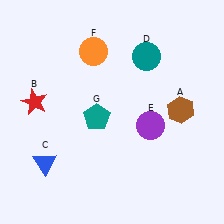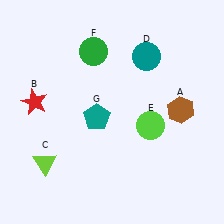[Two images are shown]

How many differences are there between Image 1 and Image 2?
There are 3 differences between the two images.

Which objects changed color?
C changed from blue to lime. E changed from purple to lime. F changed from orange to green.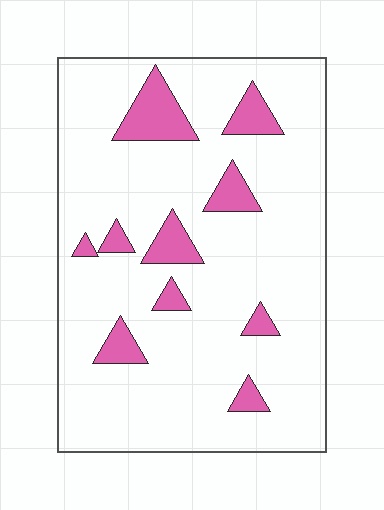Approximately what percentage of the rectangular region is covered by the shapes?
Approximately 15%.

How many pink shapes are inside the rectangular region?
10.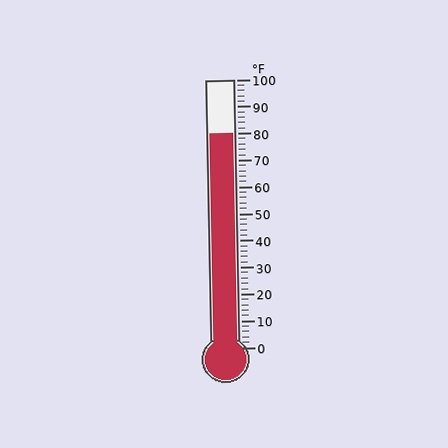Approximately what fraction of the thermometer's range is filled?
The thermometer is filled to approximately 80% of its range.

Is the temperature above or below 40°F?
The temperature is above 40°F.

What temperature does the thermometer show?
The thermometer shows approximately 80°F.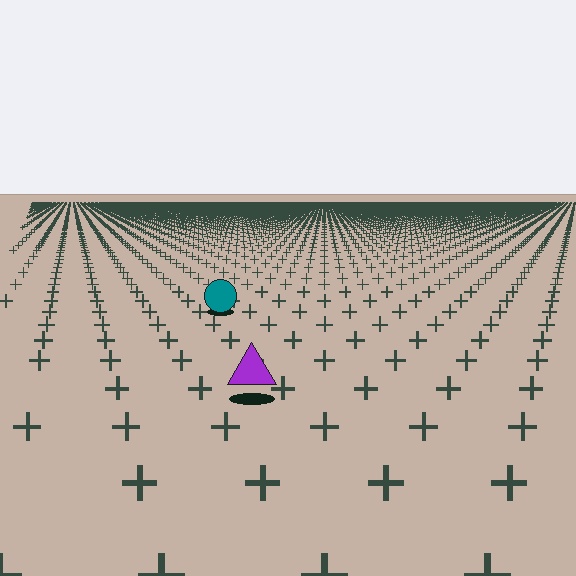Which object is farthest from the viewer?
The teal circle is farthest from the viewer. It appears smaller and the ground texture around it is denser.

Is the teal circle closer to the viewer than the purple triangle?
No. The purple triangle is closer — you can tell from the texture gradient: the ground texture is coarser near it.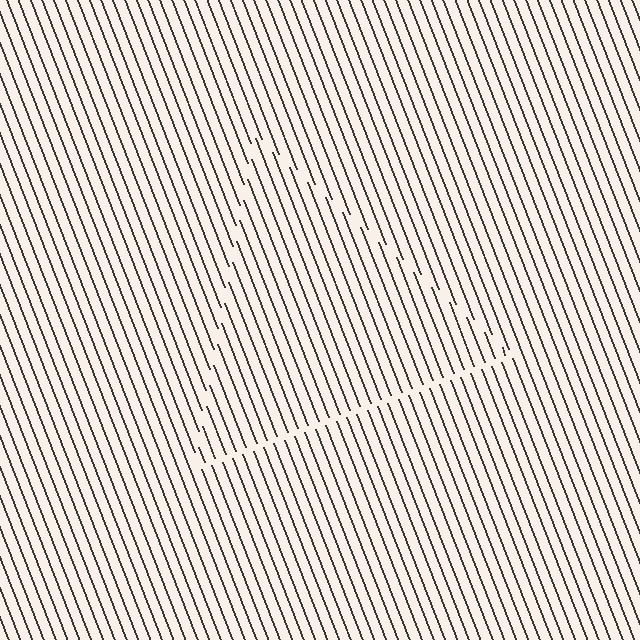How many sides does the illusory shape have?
3 sides — the line-ends trace a triangle.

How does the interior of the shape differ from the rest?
The interior of the shape contains the same grating, shifted by half a period — the contour is defined by the phase discontinuity where line-ends from the inner and outer gratings abut.